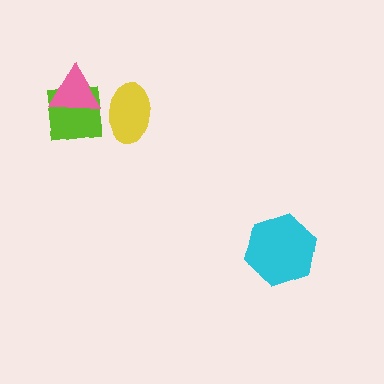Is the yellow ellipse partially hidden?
No, no other shape covers it.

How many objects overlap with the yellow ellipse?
0 objects overlap with the yellow ellipse.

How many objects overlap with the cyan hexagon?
0 objects overlap with the cyan hexagon.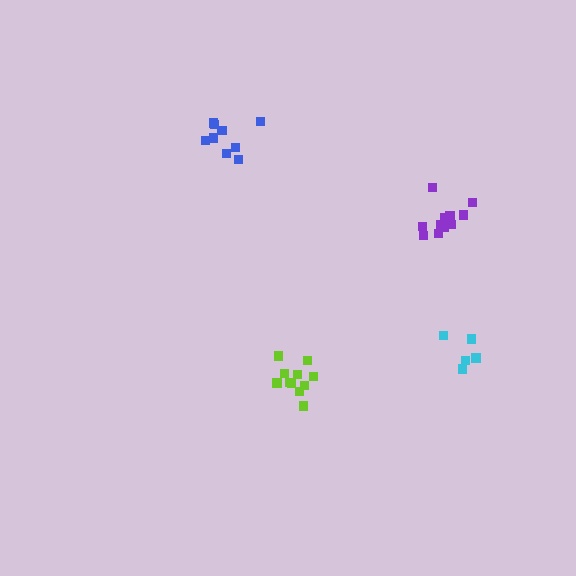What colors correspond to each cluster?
The clusters are colored: blue, cyan, lime, purple.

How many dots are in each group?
Group 1: 9 dots, Group 2: 5 dots, Group 3: 11 dots, Group 4: 11 dots (36 total).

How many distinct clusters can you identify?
There are 4 distinct clusters.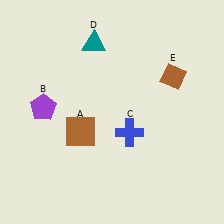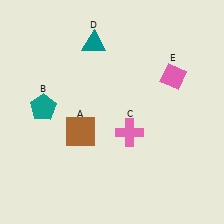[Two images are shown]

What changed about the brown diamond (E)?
In Image 1, E is brown. In Image 2, it changed to pink.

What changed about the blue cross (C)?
In Image 1, C is blue. In Image 2, it changed to pink.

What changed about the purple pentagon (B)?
In Image 1, B is purple. In Image 2, it changed to teal.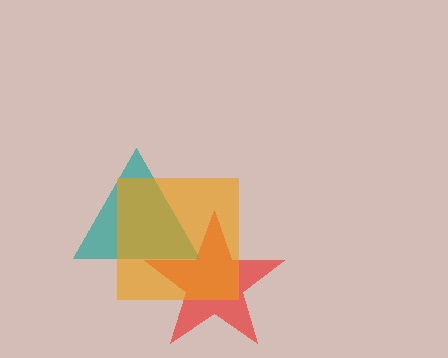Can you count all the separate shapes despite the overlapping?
Yes, there are 3 separate shapes.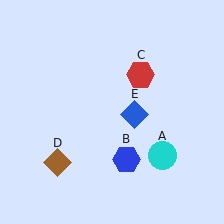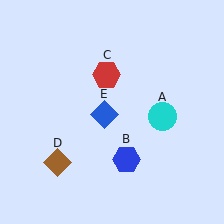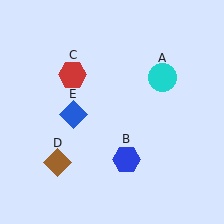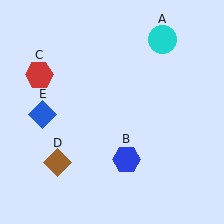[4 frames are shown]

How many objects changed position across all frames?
3 objects changed position: cyan circle (object A), red hexagon (object C), blue diamond (object E).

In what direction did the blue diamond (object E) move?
The blue diamond (object E) moved left.